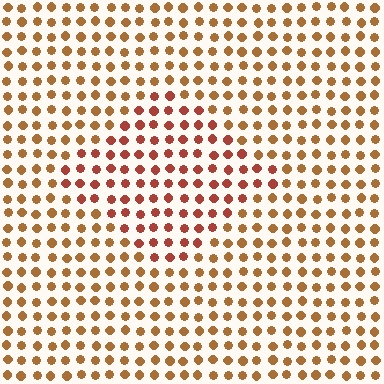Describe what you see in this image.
The image is filled with small brown elements in a uniform arrangement. A diamond-shaped region is visible where the elements are tinted to a slightly different hue, forming a subtle color boundary.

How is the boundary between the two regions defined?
The boundary is defined purely by a slight shift in hue (about 26 degrees). Spacing, size, and orientation are identical on both sides.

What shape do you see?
I see a diamond.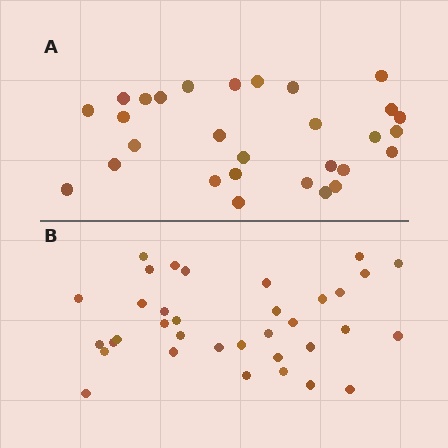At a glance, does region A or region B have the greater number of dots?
Region B (the bottom region) has more dots.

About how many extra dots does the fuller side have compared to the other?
Region B has about 6 more dots than region A.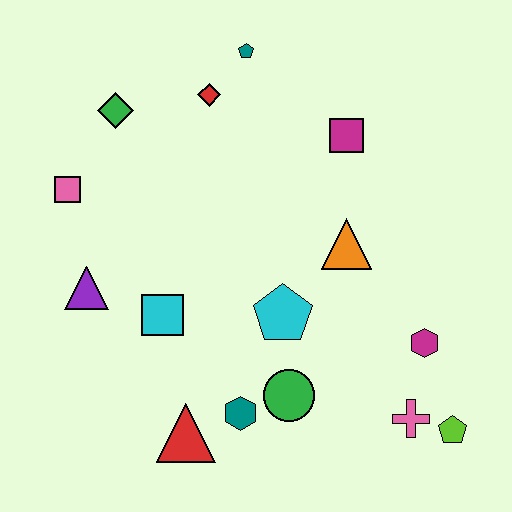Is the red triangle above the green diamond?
No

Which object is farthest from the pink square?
The lime pentagon is farthest from the pink square.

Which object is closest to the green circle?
The teal hexagon is closest to the green circle.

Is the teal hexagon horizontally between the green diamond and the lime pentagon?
Yes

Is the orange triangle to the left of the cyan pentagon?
No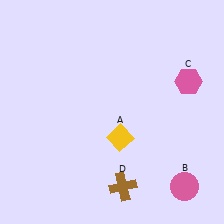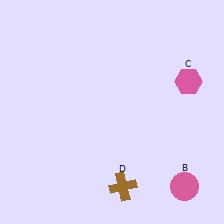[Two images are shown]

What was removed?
The yellow diamond (A) was removed in Image 2.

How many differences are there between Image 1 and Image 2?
There is 1 difference between the two images.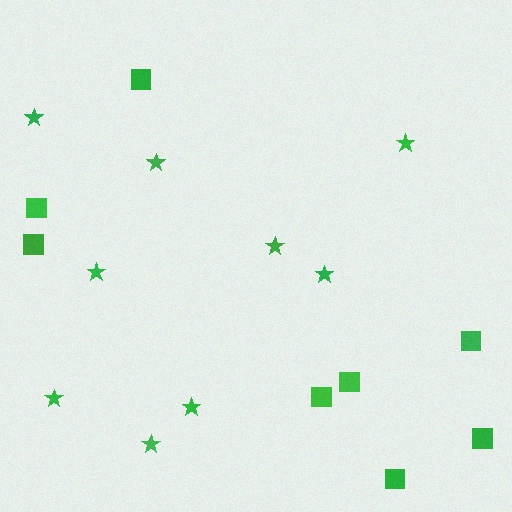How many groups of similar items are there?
There are 2 groups: one group of stars (9) and one group of squares (8).